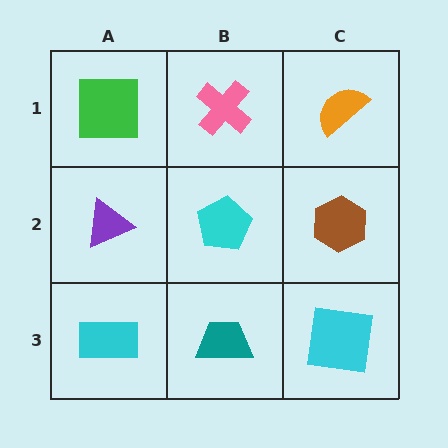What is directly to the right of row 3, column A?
A teal trapezoid.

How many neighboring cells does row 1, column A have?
2.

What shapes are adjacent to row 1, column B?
A cyan pentagon (row 2, column B), a green square (row 1, column A), an orange semicircle (row 1, column C).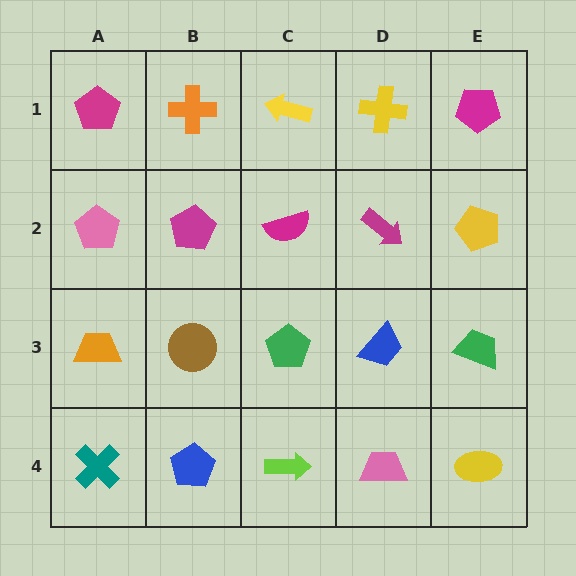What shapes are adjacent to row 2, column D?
A yellow cross (row 1, column D), a blue trapezoid (row 3, column D), a magenta semicircle (row 2, column C), a yellow pentagon (row 2, column E).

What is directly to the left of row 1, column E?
A yellow cross.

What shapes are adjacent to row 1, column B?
A magenta pentagon (row 2, column B), a magenta pentagon (row 1, column A), a yellow arrow (row 1, column C).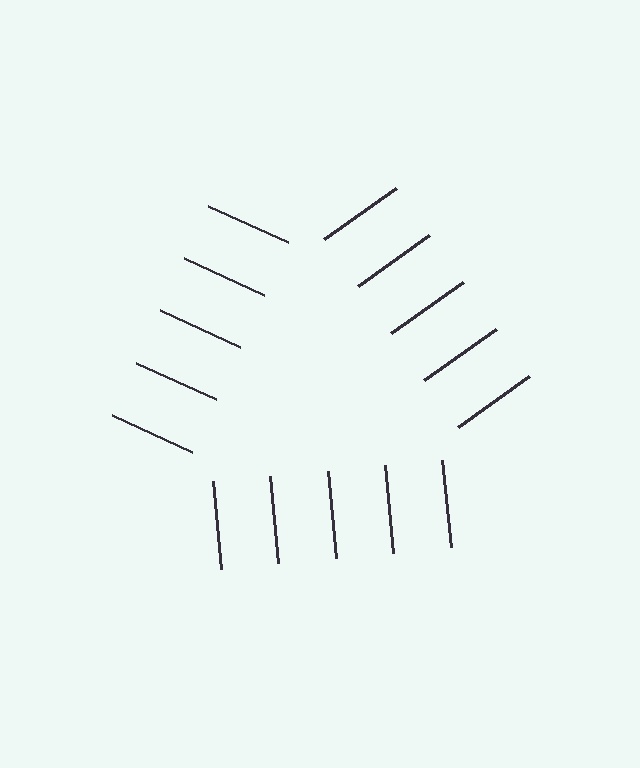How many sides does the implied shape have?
3 sides — the line-ends trace a triangle.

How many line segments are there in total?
15 — 5 along each of the 3 edges.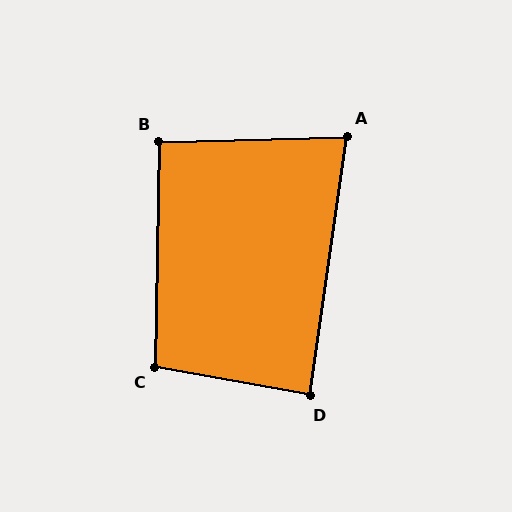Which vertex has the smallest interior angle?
A, at approximately 81 degrees.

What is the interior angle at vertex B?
Approximately 92 degrees (approximately right).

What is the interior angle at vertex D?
Approximately 88 degrees (approximately right).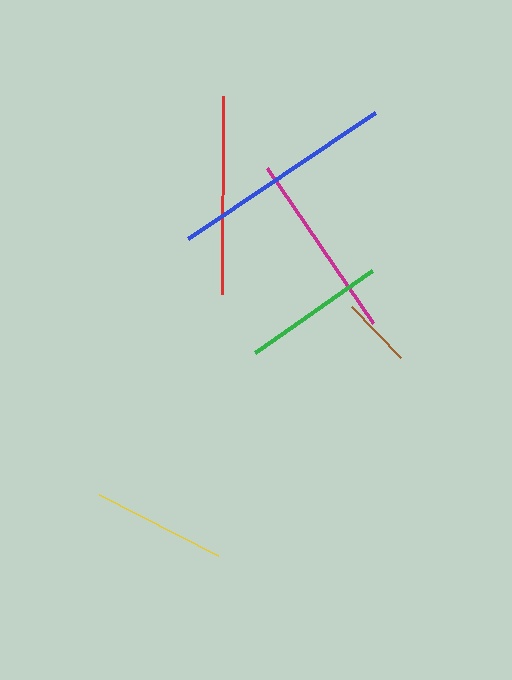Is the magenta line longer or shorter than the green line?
The magenta line is longer than the green line.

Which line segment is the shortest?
The brown line is the shortest at approximately 71 pixels.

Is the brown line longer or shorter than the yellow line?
The yellow line is longer than the brown line.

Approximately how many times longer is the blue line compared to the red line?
The blue line is approximately 1.1 times the length of the red line.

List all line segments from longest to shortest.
From longest to shortest: blue, red, magenta, green, yellow, brown.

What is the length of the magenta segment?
The magenta segment is approximately 188 pixels long.